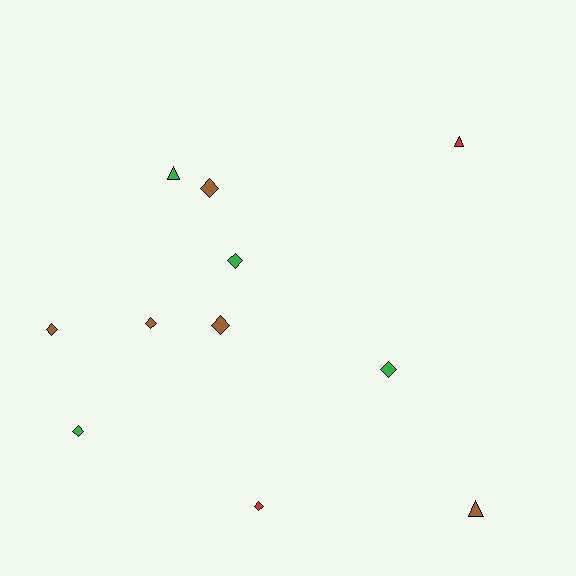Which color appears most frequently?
Brown, with 5 objects.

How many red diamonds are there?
There is 1 red diamond.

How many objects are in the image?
There are 11 objects.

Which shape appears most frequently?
Diamond, with 8 objects.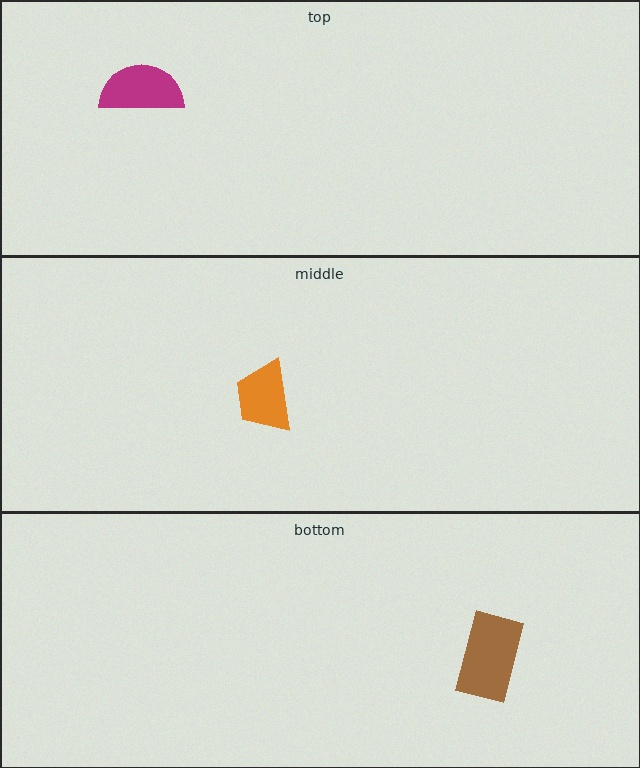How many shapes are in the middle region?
1.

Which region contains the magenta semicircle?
The top region.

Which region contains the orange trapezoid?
The middle region.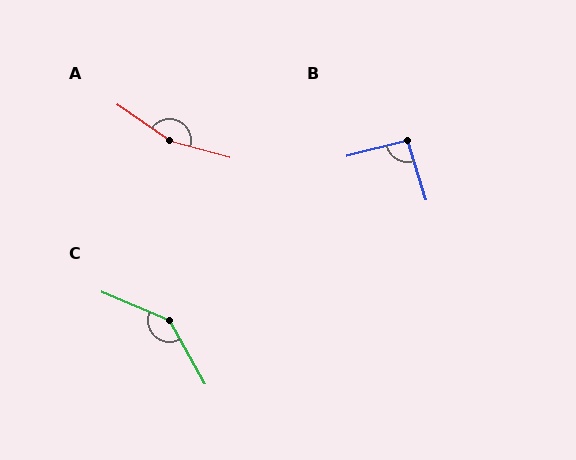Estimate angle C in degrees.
Approximately 142 degrees.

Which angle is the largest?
A, at approximately 160 degrees.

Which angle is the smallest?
B, at approximately 93 degrees.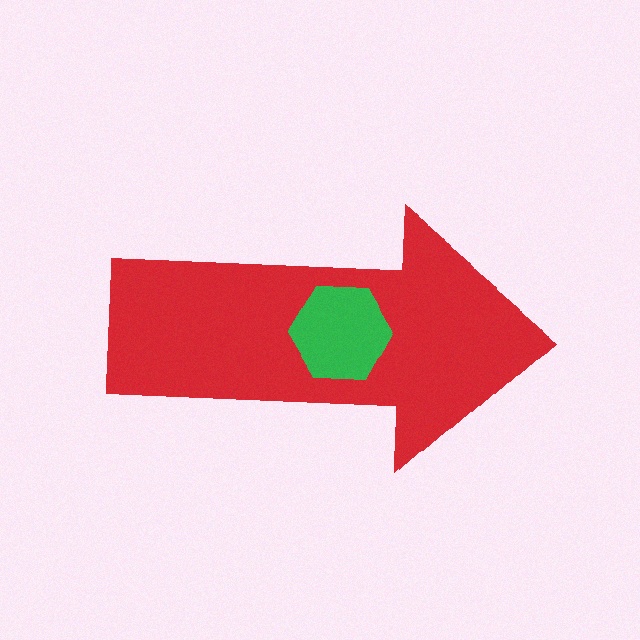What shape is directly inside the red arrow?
The green hexagon.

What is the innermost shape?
The green hexagon.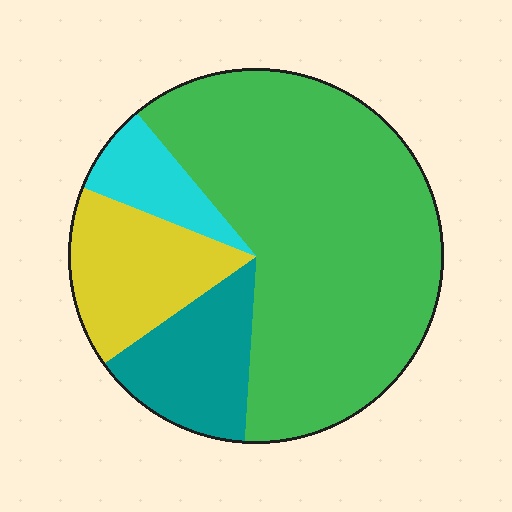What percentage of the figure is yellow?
Yellow takes up about one sixth (1/6) of the figure.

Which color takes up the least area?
Cyan, at roughly 10%.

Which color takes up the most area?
Green, at roughly 60%.